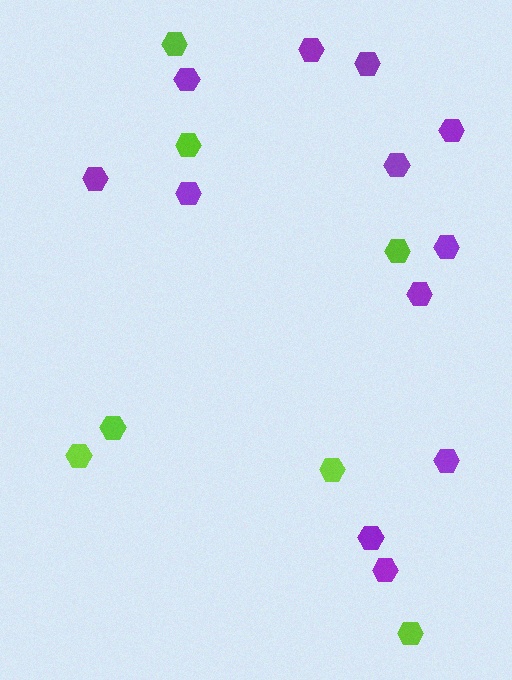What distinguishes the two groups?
There are 2 groups: one group of purple hexagons (12) and one group of lime hexagons (7).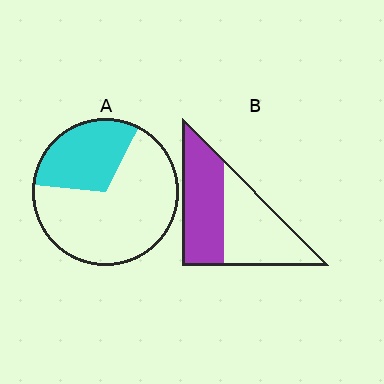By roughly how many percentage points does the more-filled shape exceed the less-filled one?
By roughly 20 percentage points (B over A).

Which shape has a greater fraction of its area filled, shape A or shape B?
Shape B.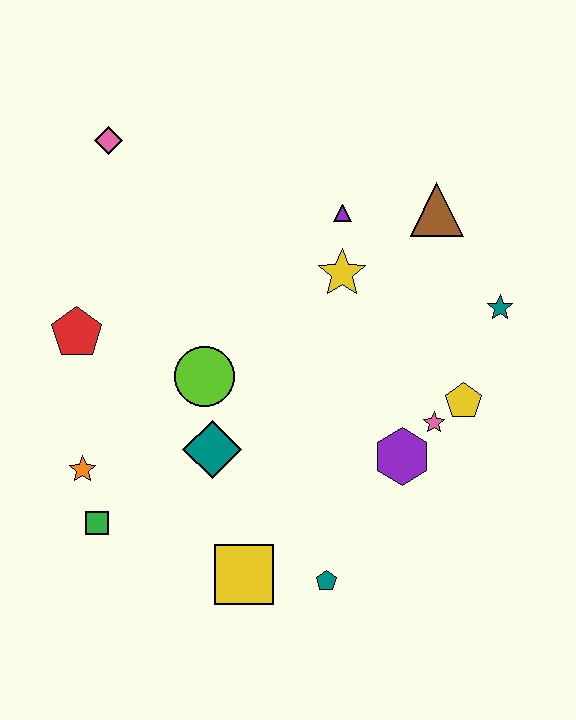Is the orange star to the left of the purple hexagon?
Yes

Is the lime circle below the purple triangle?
Yes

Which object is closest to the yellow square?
The teal pentagon is closest to the yellow square.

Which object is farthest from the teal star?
The green square is farthest from the teal star.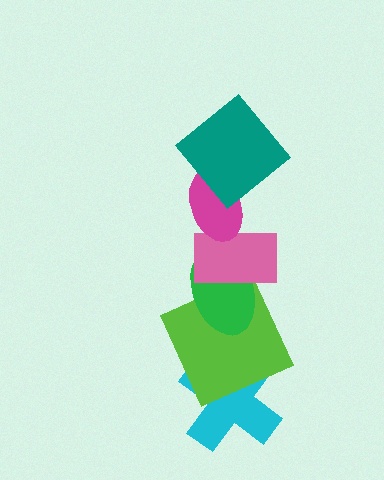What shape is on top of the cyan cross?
The lime square is on top of the cyan cross.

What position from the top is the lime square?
The lime square is 5th from the top.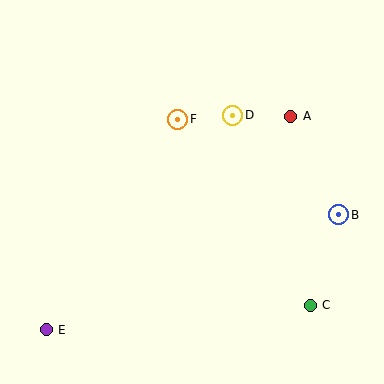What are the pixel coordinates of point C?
Point C is at (310, 305).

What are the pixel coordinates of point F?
Point F is at (178, 119).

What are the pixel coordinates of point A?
Point A is at (291, 116).